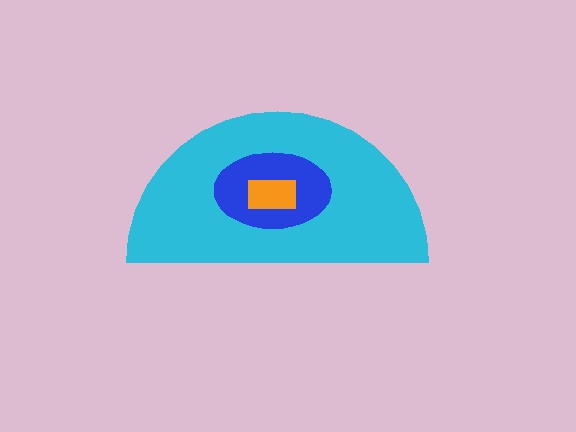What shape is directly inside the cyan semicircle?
The blue ellipse.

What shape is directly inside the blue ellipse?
The orange rectangle.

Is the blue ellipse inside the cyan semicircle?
Yes.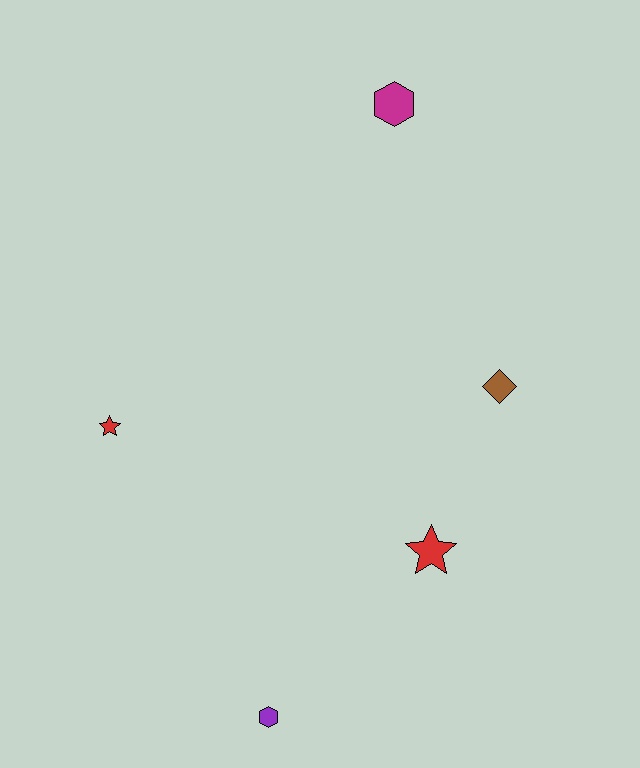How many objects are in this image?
There are 5 objects.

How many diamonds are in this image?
There is 1 diamond.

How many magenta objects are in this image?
There is 1 magenta object.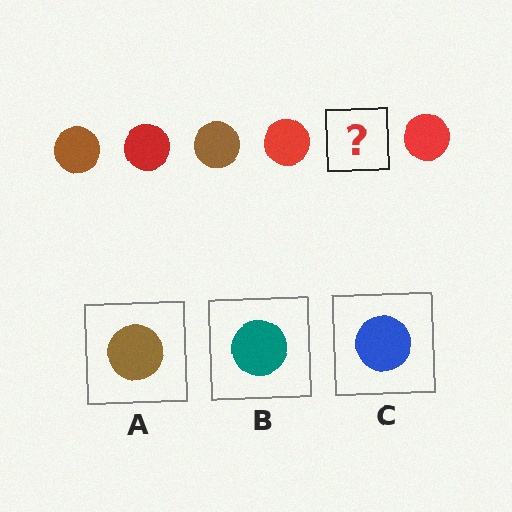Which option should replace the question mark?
Option A.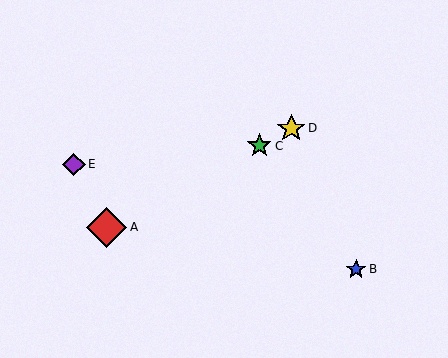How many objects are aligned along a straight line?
3 objects (A, C, D) are aligned along a straight line.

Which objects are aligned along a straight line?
Objects A, C, D are aligned along a straight line.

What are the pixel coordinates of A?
Object A is at (107, 227).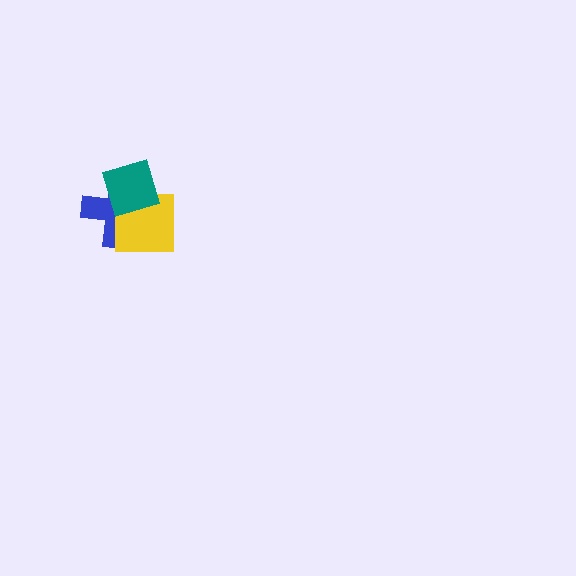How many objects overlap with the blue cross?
2 objects overlap with the blue cross.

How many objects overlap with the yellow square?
2 objects overlap with the yellow square.